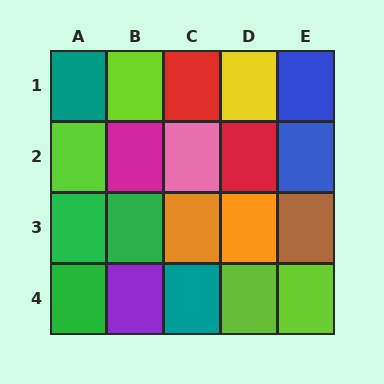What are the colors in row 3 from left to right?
Green, green, orange, orange, brown.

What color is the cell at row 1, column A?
Teal.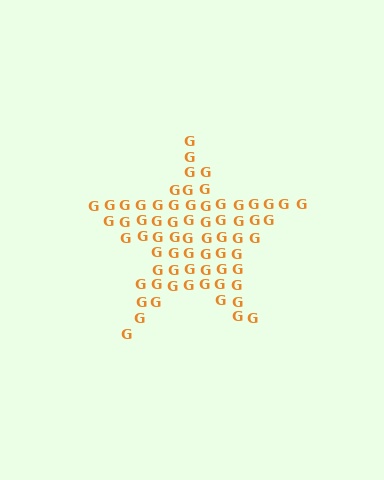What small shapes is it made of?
It is made of small letter G's.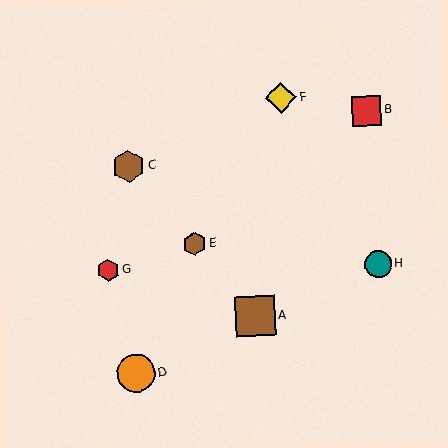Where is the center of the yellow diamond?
The center of the yellow diamond is at (281, 98).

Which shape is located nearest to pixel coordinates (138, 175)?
The brown hexagon (labeled C) at (128, 166) is nearest to that location.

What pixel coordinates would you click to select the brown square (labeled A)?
Click at (255, 316) to select the brown square A.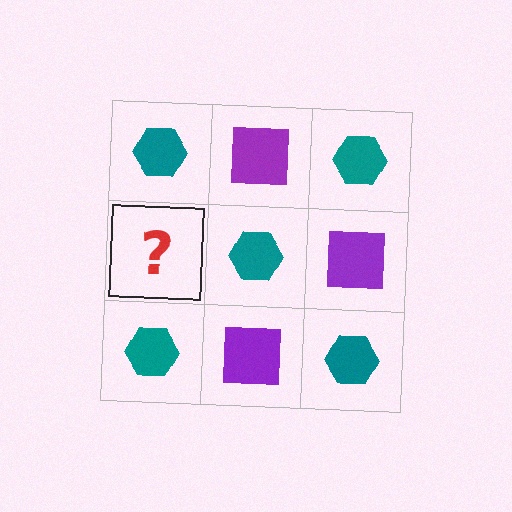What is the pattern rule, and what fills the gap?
The rule is that it alternates teal hexagon and purple square in a checkerboard pattern. The gap should be filled with a purple square.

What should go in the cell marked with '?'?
The missing cell should contain a purple square.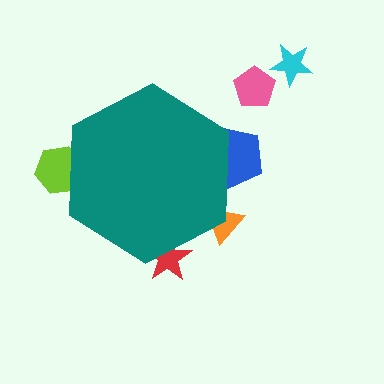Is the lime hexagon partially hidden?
Yes, the lime hexagon is partially hidden behind the teal hexagon.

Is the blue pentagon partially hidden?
Yes, the blue pentagon is partially hidden behind the teal hexagon.